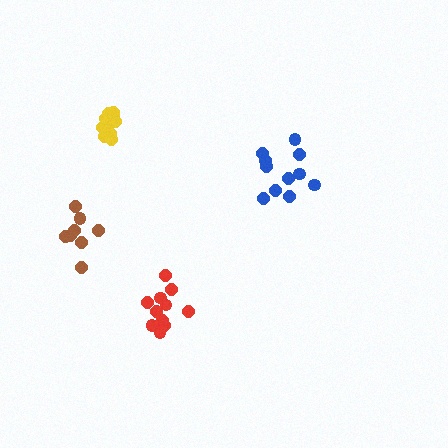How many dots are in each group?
Group 1: 11 dots, Group 2: 11 dots, Group 3: 8 dots, Group 4: 11 dots (41 total).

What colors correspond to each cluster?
The clusters are colored: blue, yellow, brown, red.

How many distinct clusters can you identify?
There are 4 distinct clusters.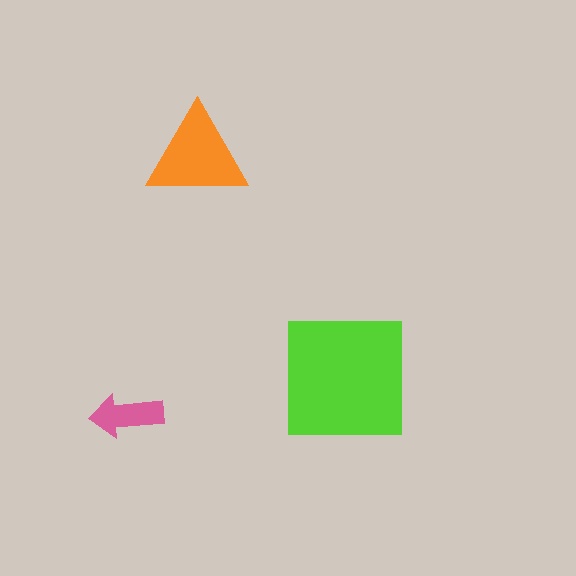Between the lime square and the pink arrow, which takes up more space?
The lime square.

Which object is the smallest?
The pink arrow.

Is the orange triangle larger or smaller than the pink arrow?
Larger.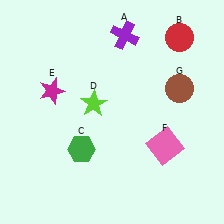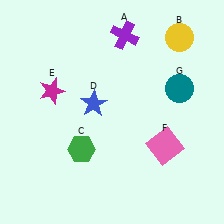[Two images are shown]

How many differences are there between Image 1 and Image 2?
There are 3 differences between the two images.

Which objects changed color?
B changed from red to yellow. D changed from lime to blue. G changed from brown to teal.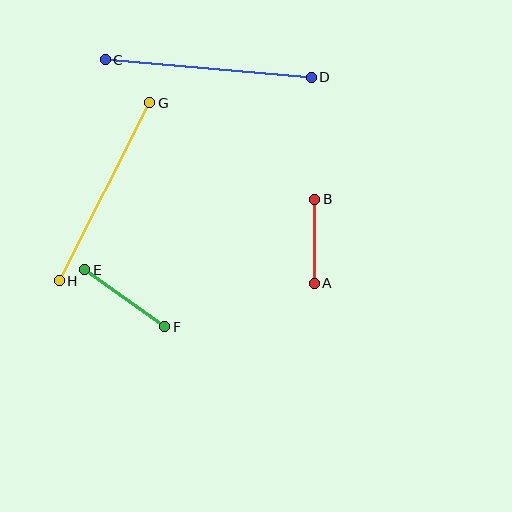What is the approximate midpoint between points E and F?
The midpoint is at approximately (125, 298) pixels.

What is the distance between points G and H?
The distance is approximately 200 pixels.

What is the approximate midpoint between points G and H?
The midpoint is at approximately (105, 192) pixels.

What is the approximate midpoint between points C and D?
The midpoint is at approximately (208, 68) pixels.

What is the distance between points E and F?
The distance is approximately 98 pixels.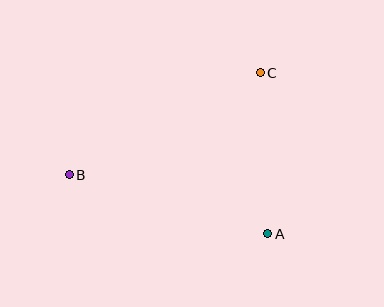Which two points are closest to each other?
Points A and C are closest to each other.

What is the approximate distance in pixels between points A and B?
The distance between A and B is approximately 207 pixels.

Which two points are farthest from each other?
Points B and C are farthest from each other.